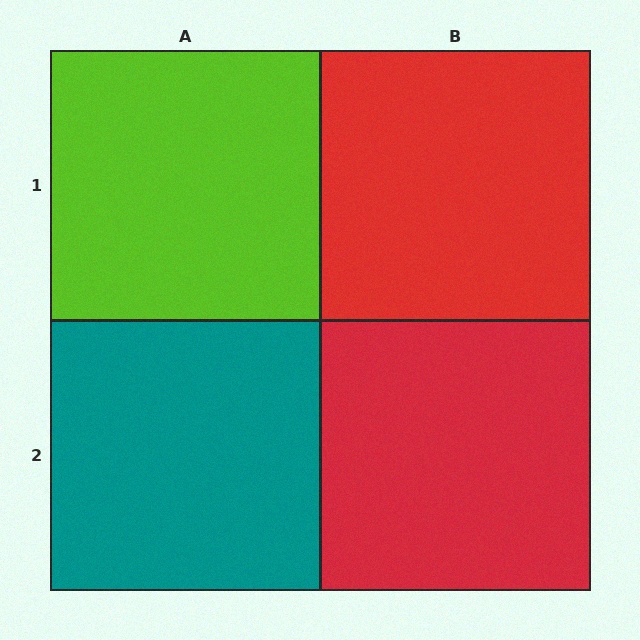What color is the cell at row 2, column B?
Red.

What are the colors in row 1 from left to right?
Lime, red.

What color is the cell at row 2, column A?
Teal.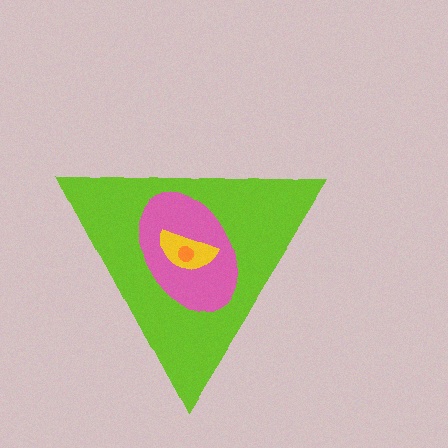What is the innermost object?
The orange circle.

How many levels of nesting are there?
4.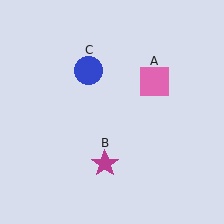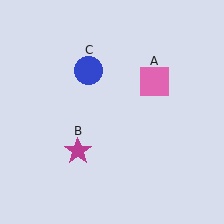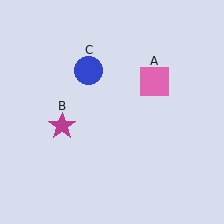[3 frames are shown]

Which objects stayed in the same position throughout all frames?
Pink square (object A) and blue circle (object C) remained stationary.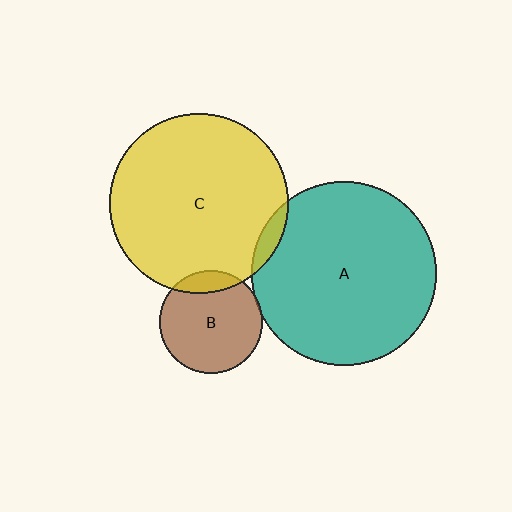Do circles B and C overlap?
Yes.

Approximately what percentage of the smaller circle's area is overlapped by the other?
Approximately 15%.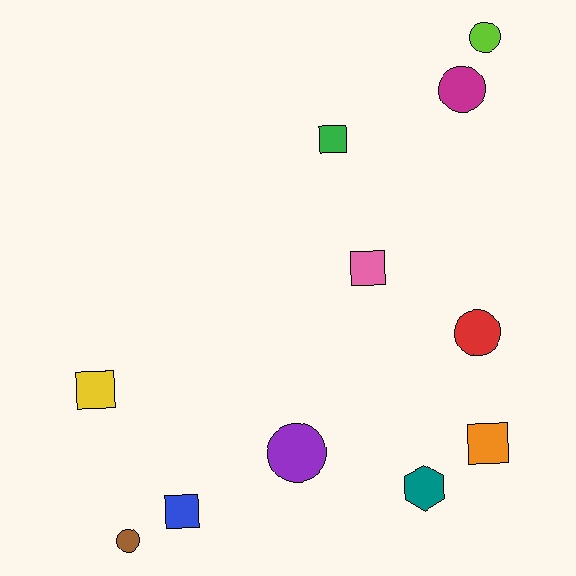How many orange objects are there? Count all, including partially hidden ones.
There is 1 orange object.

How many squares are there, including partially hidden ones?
There are 5 squares.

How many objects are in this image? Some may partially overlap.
There are 11 objects.